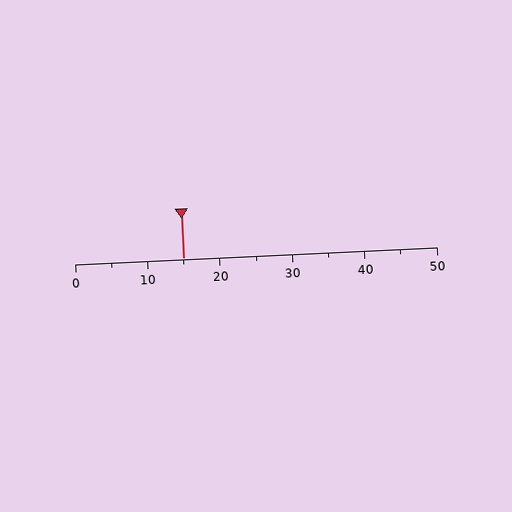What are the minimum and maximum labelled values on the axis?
The axis runs from 0 to 50.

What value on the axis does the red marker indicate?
The marker indicates approximately 15.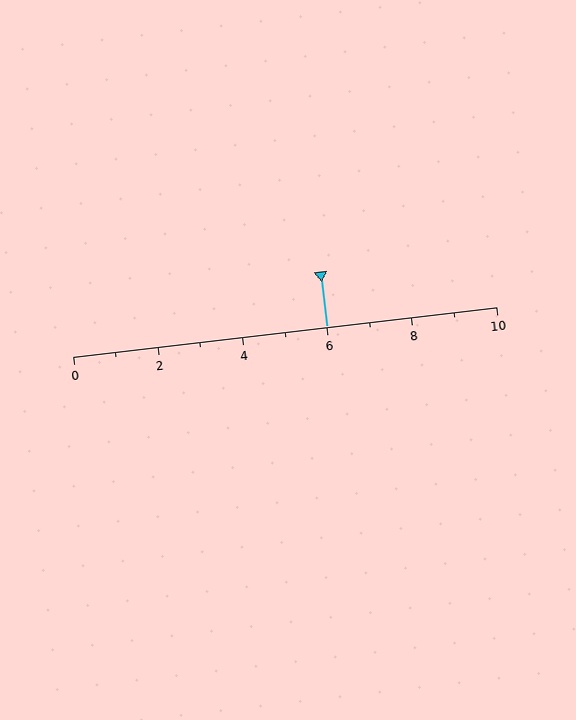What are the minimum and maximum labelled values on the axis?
The axis runs from 0 to 10.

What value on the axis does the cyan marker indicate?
The marker indicates approximately 6.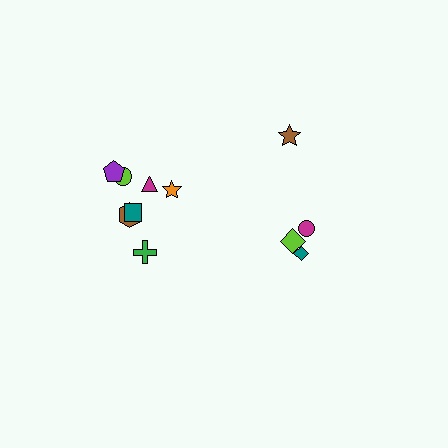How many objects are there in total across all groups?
There are 11 objects.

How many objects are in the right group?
There are 4 objects.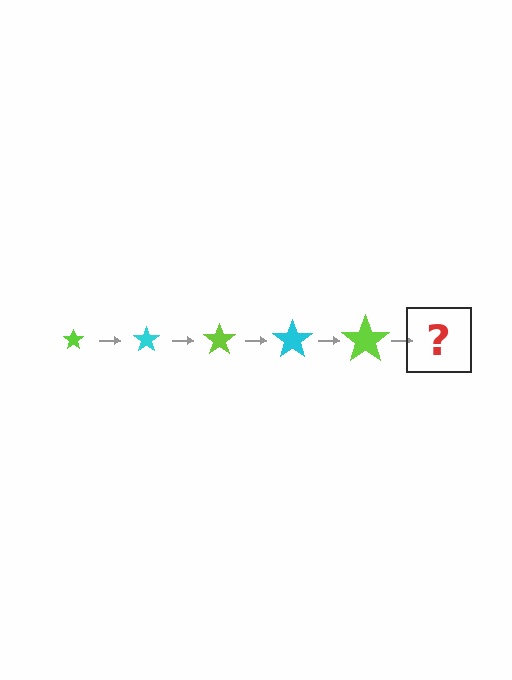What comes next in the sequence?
The next element should be a cyan star, larger than the previous one.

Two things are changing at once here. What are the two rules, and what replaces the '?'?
The two rules are that the star grows larger each step and the color cycles through lime and cyan. The '?' should be a cyan star, larger than the previous one.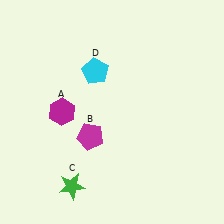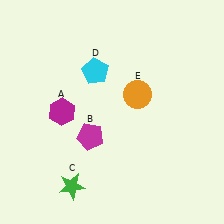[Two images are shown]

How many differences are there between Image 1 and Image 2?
There is 1 difference between the two images.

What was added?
An orange circle (E) was added in Image 2.